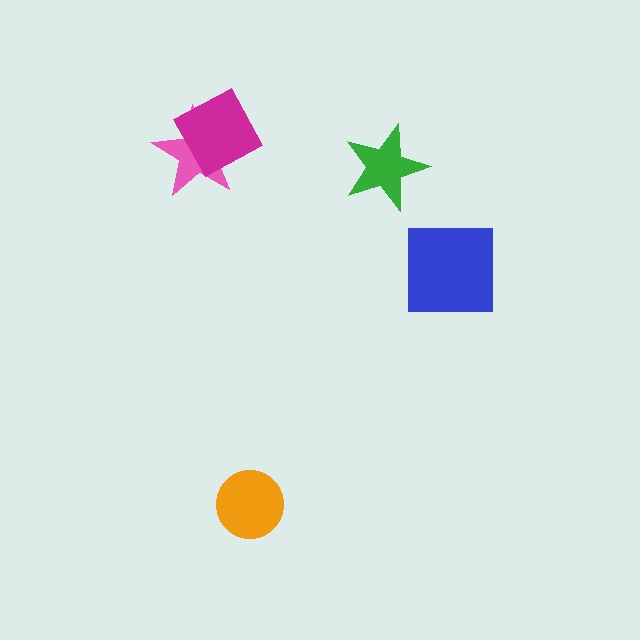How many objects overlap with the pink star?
1 object overlaps with the pink star.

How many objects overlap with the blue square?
0 objects overlap with the blue square.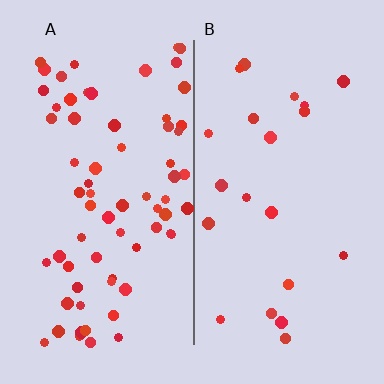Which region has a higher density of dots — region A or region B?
A (the left).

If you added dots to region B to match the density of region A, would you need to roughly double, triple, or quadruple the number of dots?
Approximately triple.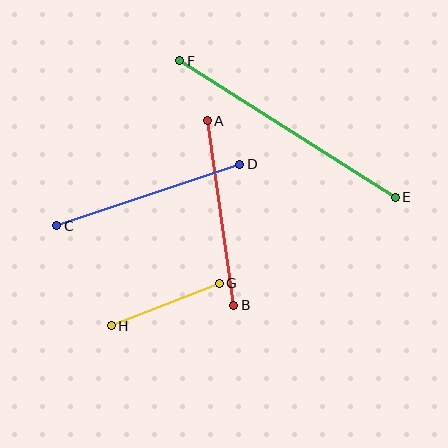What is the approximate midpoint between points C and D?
The midpoint is at approximately (148, 195) pixels.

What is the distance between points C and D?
The distance is approximately 193 pixels.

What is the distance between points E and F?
The distance is approximately 255 pixels.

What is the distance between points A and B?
The distance is approximately 187 pixels.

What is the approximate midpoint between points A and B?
The midpoint is at approximately (221, 213) pixels.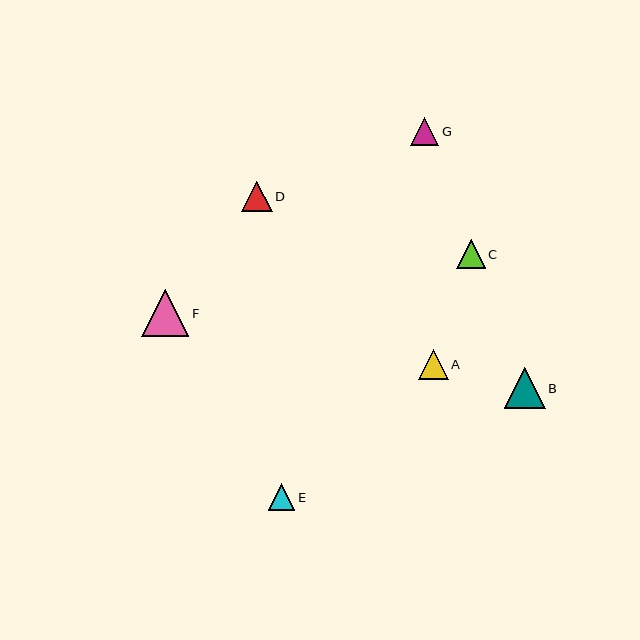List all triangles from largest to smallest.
From largest to smallest: F, B, D, A, C, G, E.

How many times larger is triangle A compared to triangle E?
Triangle A is approximately 1.1 times the size of triangle E.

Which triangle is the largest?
Triangle F is the largest with a size of approximately 47 pixels.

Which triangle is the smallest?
Triangle E is the smallest with a size of approximately 27 pixels.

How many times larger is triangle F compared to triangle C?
Triangle F is approximately 1.6 times the size of triangle C.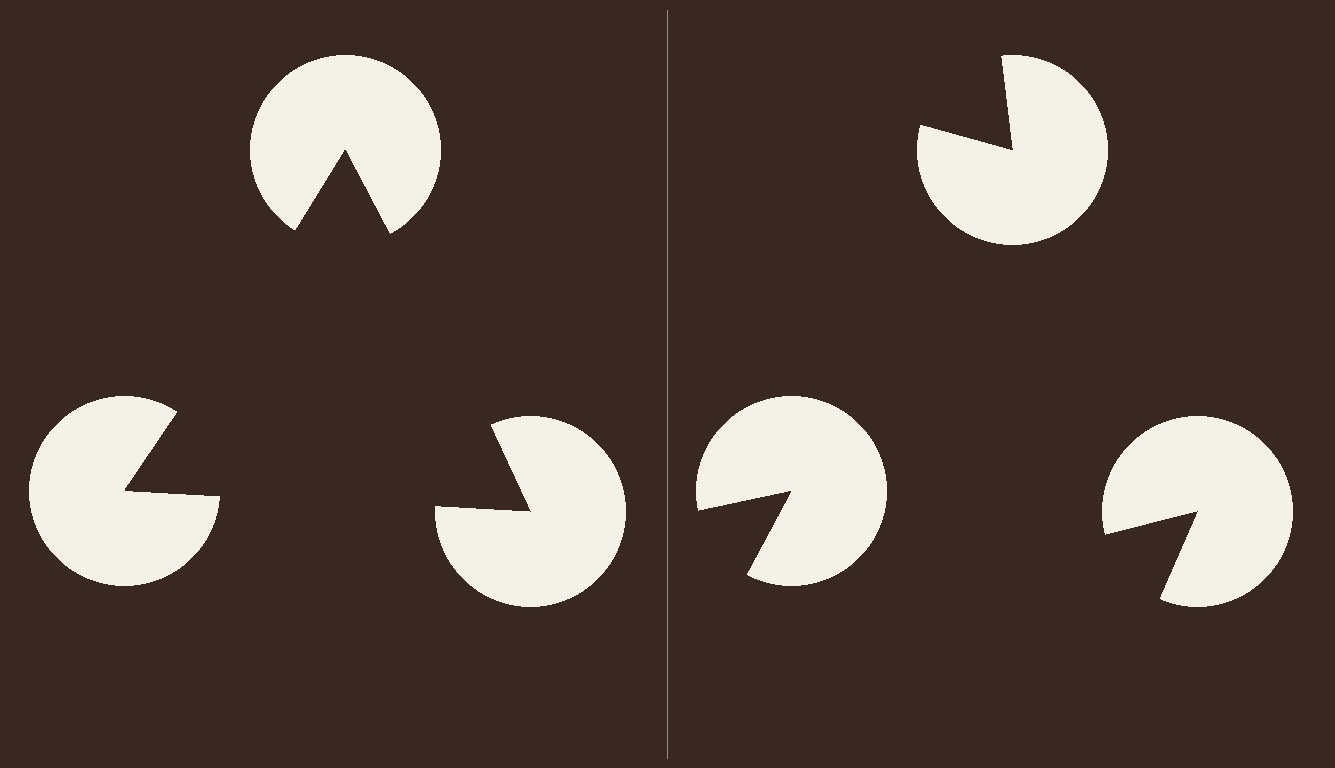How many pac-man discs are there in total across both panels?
6 — 3 on each side.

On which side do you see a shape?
An illusory triangle appears on the left side. On the right side the wedge cuts are rotated, so no coherent shape forms.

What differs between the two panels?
The pac-man discs are positioned identically on both sides; only the wedge orientations differ. On the left they align to a triangle; on the right they are misaligned.